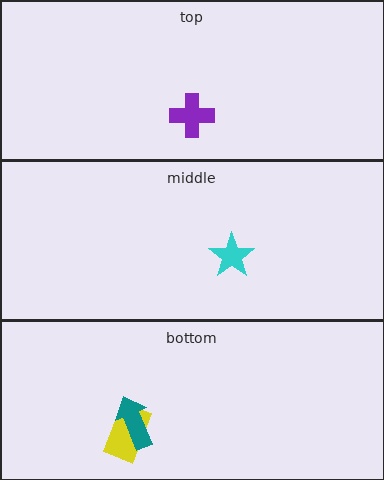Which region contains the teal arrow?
The bottom region.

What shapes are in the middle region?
The cyan star.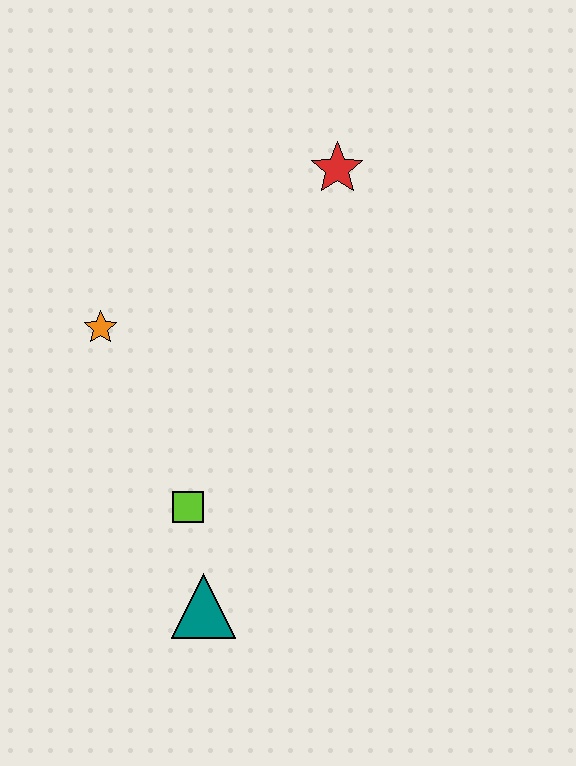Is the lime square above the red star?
No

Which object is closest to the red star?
The orange star is closest to the red star.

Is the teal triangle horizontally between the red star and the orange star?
Yes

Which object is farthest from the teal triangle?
The red star is farthest from the teal triangle.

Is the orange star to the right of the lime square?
No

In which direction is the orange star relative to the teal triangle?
The orange star is above the teal triangle.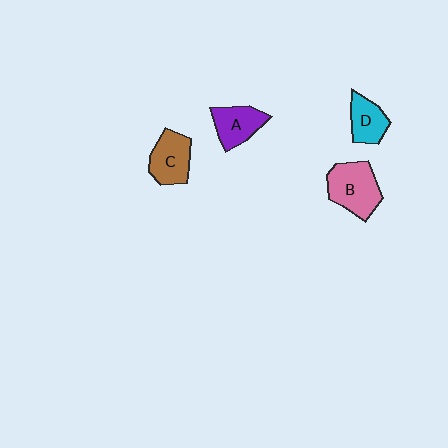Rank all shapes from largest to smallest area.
From largest to smallest: B (pink), C (brown), A (purple), D (cyan).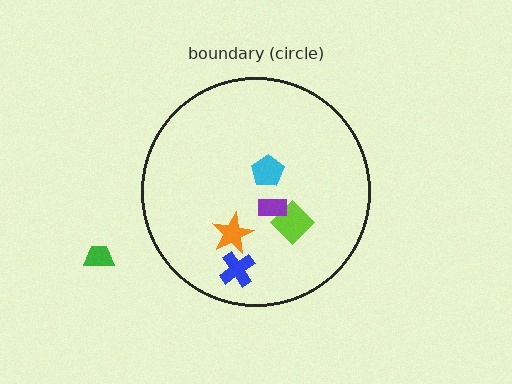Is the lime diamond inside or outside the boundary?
Inside.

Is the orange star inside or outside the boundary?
Inside.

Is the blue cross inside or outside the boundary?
Inside.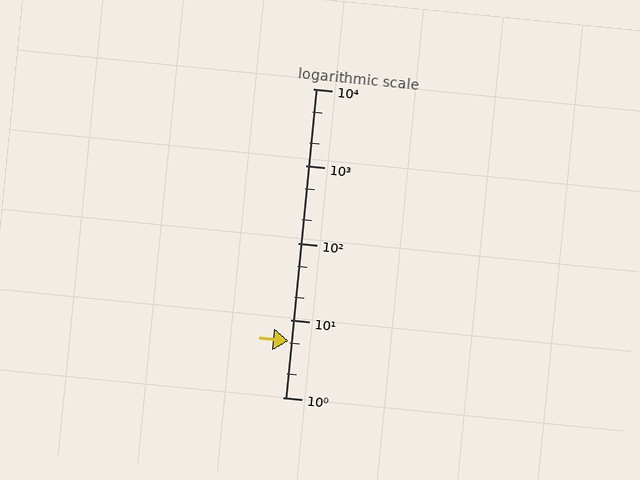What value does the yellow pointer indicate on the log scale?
The pointer indicates approximately 5.4.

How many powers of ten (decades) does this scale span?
The scale spans 4 decades, from 1 to 10000.